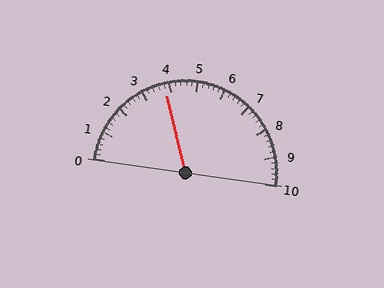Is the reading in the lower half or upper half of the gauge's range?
The reading is in the lower half of the range (0 to 10).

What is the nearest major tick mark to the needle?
The nearest major tick mark is 4.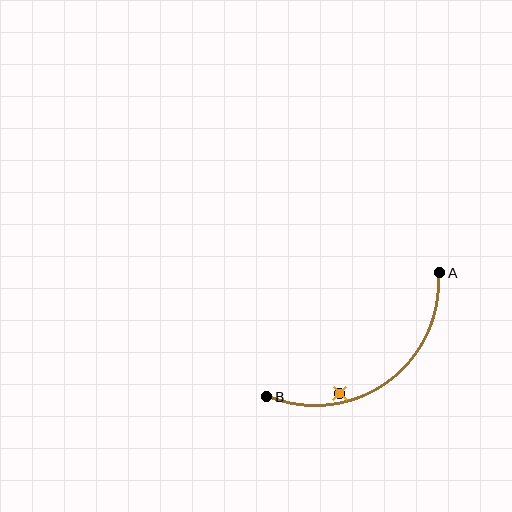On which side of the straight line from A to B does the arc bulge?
The arc bulges below and to the right of the straight line connecting A and B.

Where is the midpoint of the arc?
The arc midpoint is the point on the curve farthest from the straight line joining A and B. It sits below and to the right of that line.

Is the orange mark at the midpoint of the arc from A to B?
No — the orange mark does not lie on the arc at all. It sits slightly inside the curve.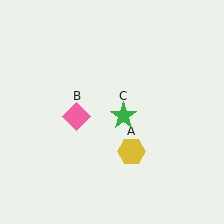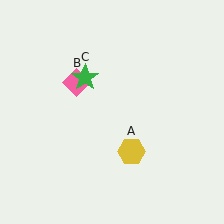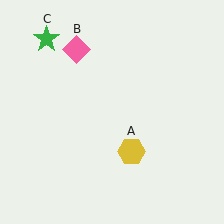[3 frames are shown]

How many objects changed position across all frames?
2 objects changed position: pink diamond (object B), green star (object C).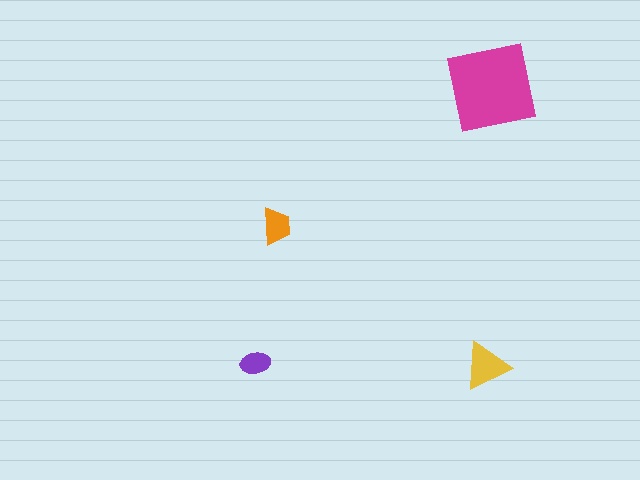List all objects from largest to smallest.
The magenta square, the yellow triangle, the orange trapezoid, the purple ellipse.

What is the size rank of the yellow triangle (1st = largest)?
2nd.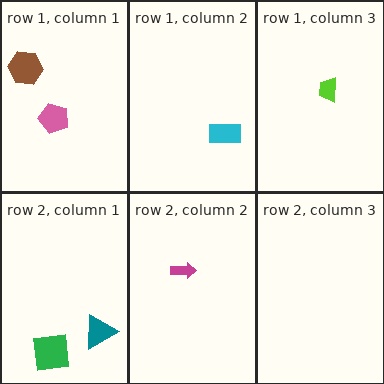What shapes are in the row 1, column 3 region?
The lime trapezoid.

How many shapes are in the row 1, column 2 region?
1.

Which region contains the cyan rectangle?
The row 1, column 2 region.